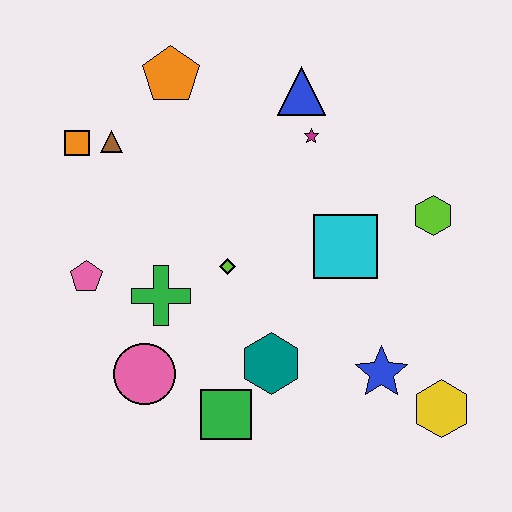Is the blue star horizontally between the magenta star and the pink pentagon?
No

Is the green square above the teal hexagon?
No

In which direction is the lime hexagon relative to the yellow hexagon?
The lime hexagon is above the yellow hexagon.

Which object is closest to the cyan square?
The lime hexagon is closest to the cyan square.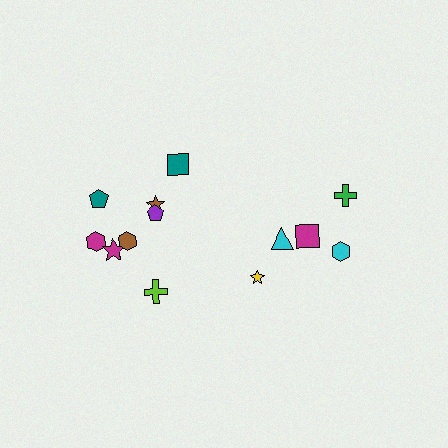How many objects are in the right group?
There are 5 objects.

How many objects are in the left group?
There are 8 objects.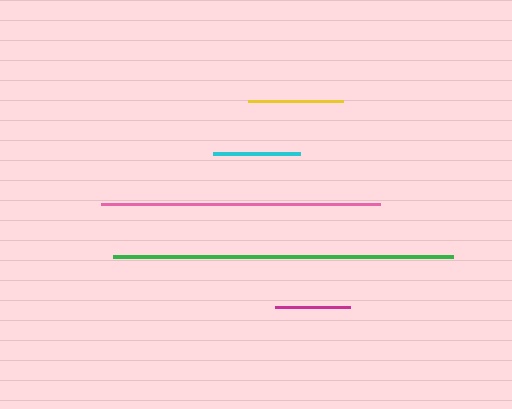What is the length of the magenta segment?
The magenta segment is approximately 76 pixels long.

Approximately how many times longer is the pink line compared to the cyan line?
The pink line is approximately 3.2 times the length of the cyan line.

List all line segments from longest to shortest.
From longest to shortest: green, pink, yellow, cyan, magenta.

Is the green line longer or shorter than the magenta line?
The green line is longer than the magenta line.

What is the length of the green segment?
The green segment is approximately 340 pixels long.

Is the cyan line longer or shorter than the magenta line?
The cyan line is longer than the magenta line.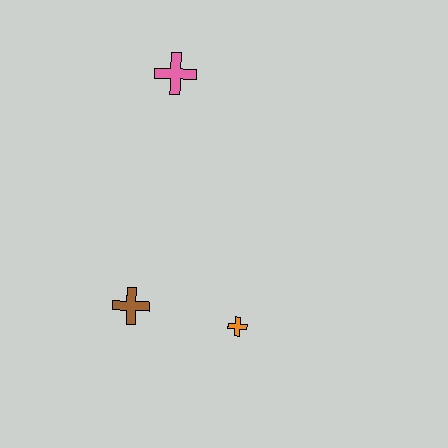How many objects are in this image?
There are 3 objects.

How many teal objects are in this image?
There are no teal objects.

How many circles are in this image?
There are no circles.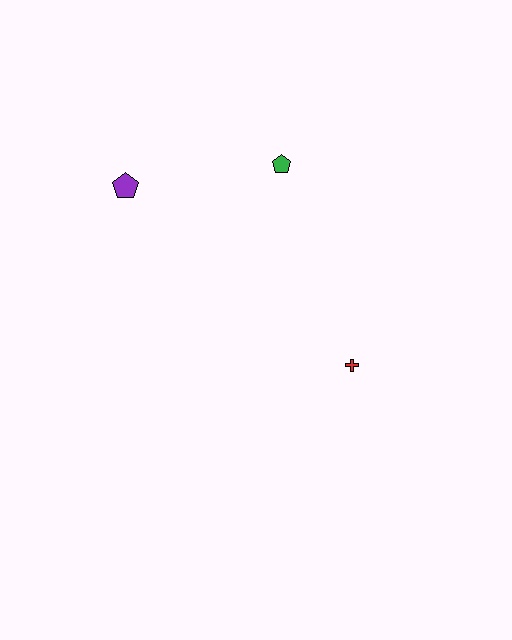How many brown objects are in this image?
There are no brown objects.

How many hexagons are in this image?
There are no hexagons.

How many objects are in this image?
There are 3 objects.